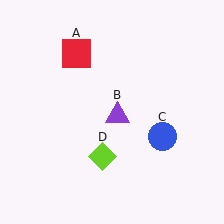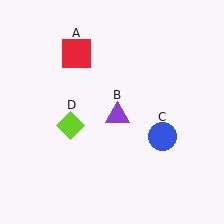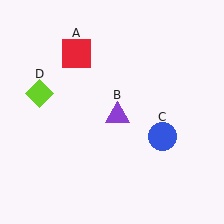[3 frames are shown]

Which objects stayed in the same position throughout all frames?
Red square (object A) and purple triangle (object B) and blue circle (object C) remained stationary.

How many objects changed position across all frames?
1 object changed position: lime diamond (object D).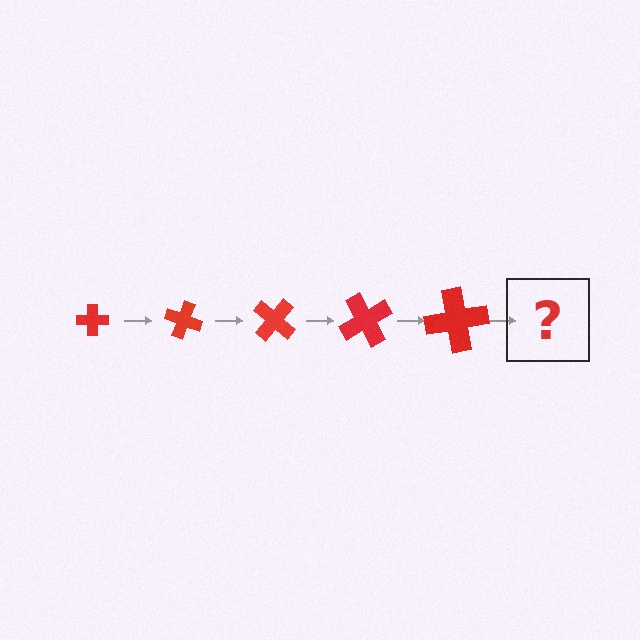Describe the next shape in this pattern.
It should be a cross, larger than the previous one and rotated 100 degrees from the start.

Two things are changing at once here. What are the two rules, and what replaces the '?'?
The two rules are that the cross grows larger each step and it rotates 20 degrees each step. The '?' should be a cross, larger than the previous one and rotated 100 degrees from the start.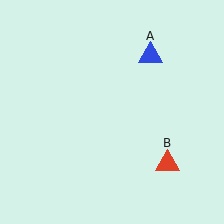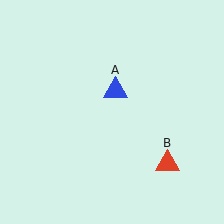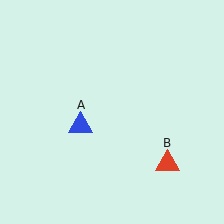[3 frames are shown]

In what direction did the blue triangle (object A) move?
The blue triangle (object A) moved down and to the left.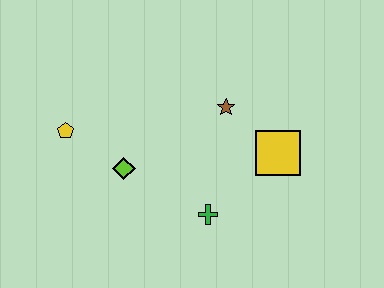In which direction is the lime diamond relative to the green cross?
The lime diamond is to the left of the green cross.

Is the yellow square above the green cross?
Yes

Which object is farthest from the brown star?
The yellow pentagon is farthest from the brown star.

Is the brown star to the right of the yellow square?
No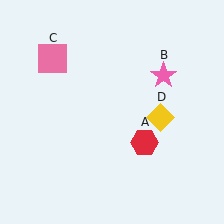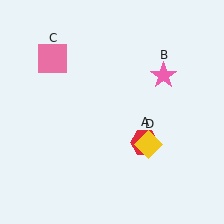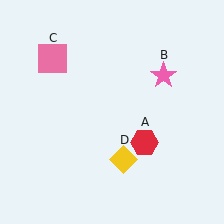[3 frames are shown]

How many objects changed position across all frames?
1 object changed position: yellow diamond (object D).